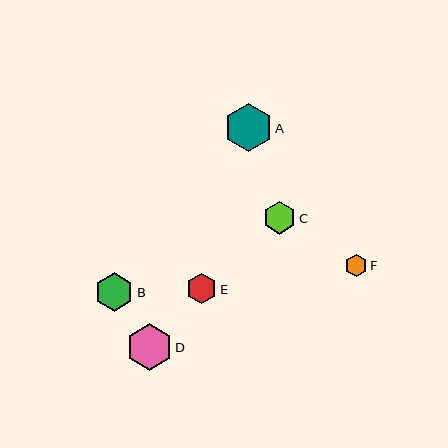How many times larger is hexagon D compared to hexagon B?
Hexagon D is approximately 1.2 times the size of hexagon B.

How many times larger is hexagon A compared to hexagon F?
Hexagon A is approximately 2.1 times the size of hexagon F.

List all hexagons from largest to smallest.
From largest to smallest: A, D, B, C, E, F.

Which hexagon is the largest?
Hexagon A is the largest with a size of approximately 48 pixels.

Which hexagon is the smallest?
Hexagon F is the smallest with a size of approximately 23 pixels.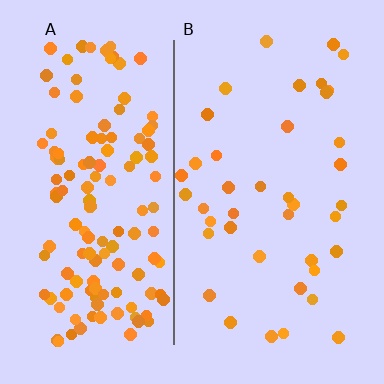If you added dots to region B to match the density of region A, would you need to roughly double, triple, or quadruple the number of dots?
Approximately triple.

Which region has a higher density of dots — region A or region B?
A (the left).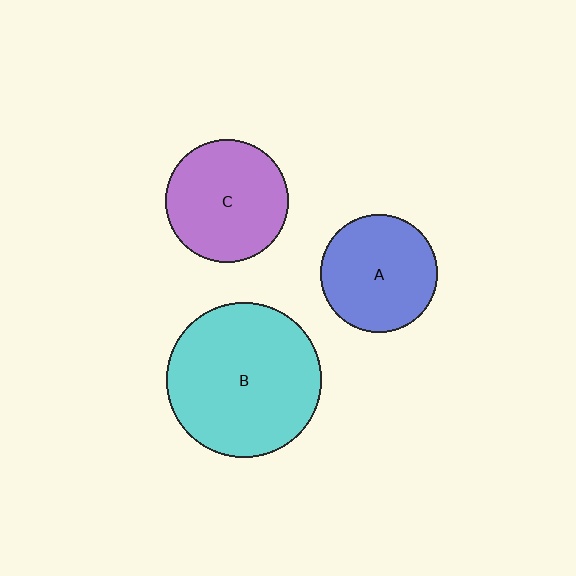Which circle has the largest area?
Circle B (cyan).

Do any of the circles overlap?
No, none of the circles overlap.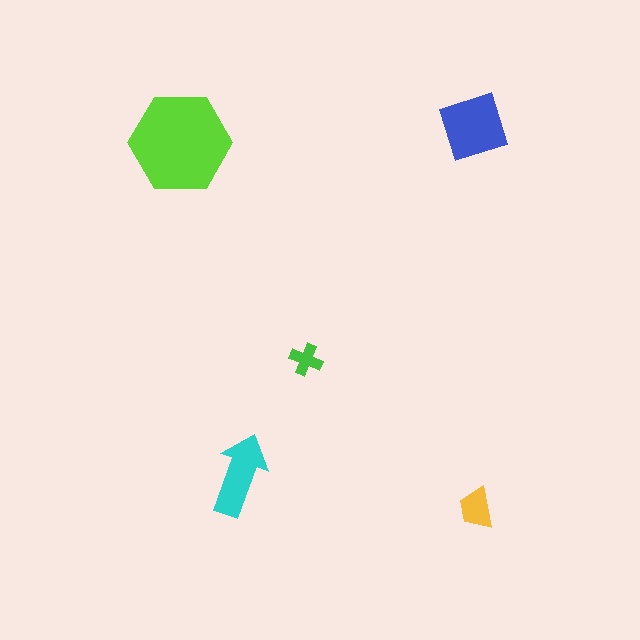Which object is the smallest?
The green cross.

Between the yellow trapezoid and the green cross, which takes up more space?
The yellow trapezoid.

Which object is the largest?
The lime hexagon.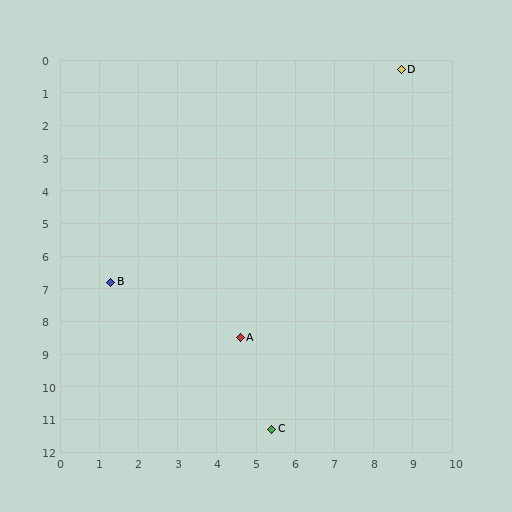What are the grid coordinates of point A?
Point A is at approximately (4.6, 8.5).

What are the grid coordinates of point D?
Point D is at approximately (8.7, 0.3).